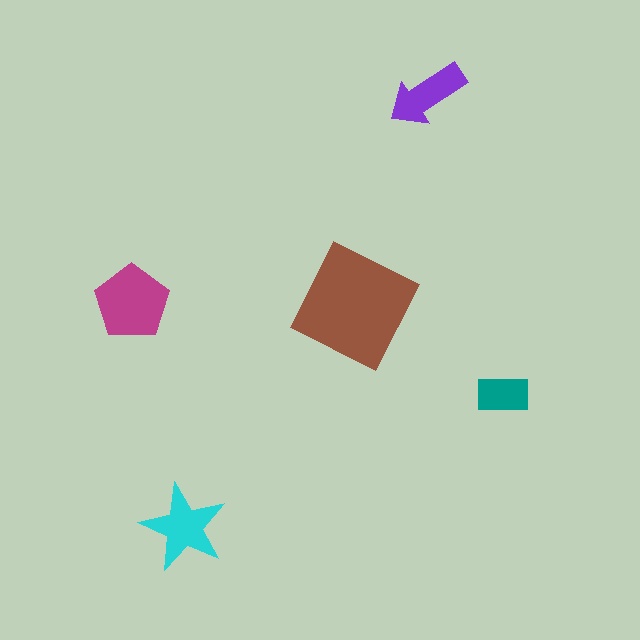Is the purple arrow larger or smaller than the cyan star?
Smaller.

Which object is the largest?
The brown square.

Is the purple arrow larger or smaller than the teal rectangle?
Larger.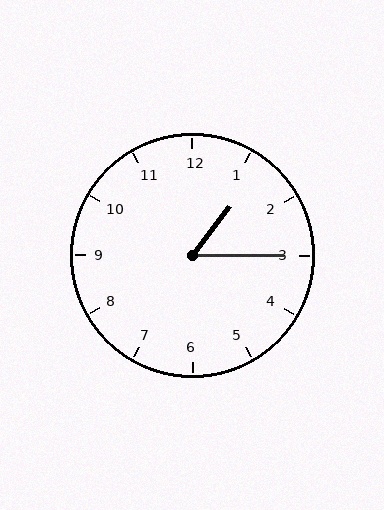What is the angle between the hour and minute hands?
Approximately 52 degrees.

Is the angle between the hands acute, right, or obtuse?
It is acute.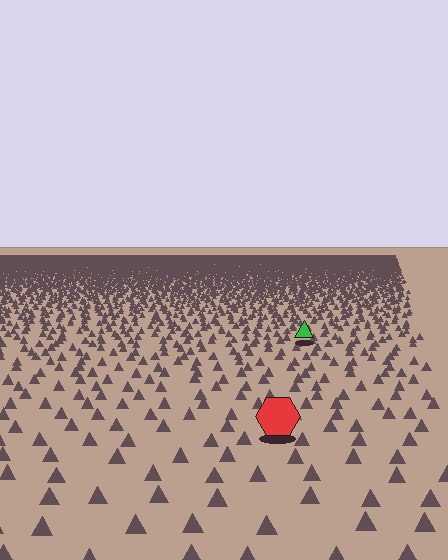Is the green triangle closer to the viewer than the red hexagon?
No. The red hexagon is closer — you can tell from the texture gradient: the ground texture is coarser near it.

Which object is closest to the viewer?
The red hexagon is closest. The texture marks near it are larger and more spread out.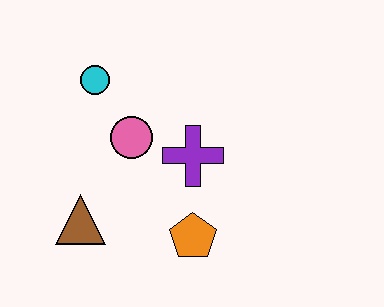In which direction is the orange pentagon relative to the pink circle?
The orange pentagon is below the pink circle.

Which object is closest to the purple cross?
The pink circle is closest to the purple cross.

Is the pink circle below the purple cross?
No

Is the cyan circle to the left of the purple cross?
Yes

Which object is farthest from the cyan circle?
The orange pentagon is farthest from the cyan circle.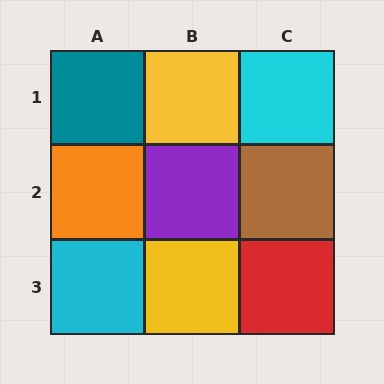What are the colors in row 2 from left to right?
Orange, purple, brown.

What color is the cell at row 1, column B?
Yellow.